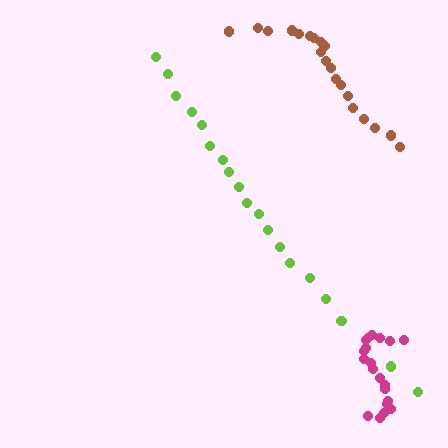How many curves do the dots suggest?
There are 3 distinct paths.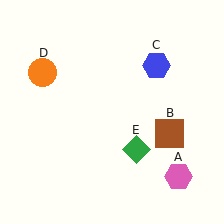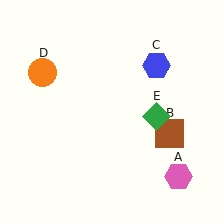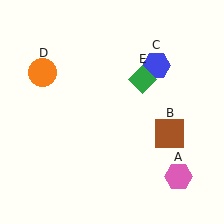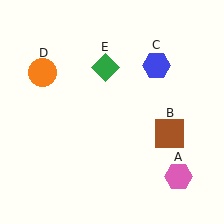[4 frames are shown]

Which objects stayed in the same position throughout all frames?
Pink hexagon (object A) and brown square (object B) and blue hexagon (object C) and orange circle (object D) remained stationary.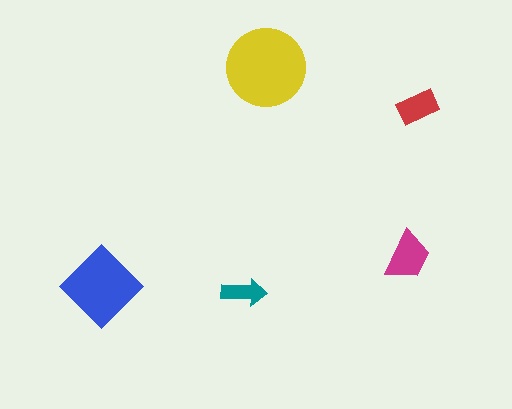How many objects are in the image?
There are 5 objects in the image.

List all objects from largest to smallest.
The yellow circle, the blue diamond, the magenta trapezoid, the red rectangle, the teal arrow.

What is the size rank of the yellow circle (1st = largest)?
1st.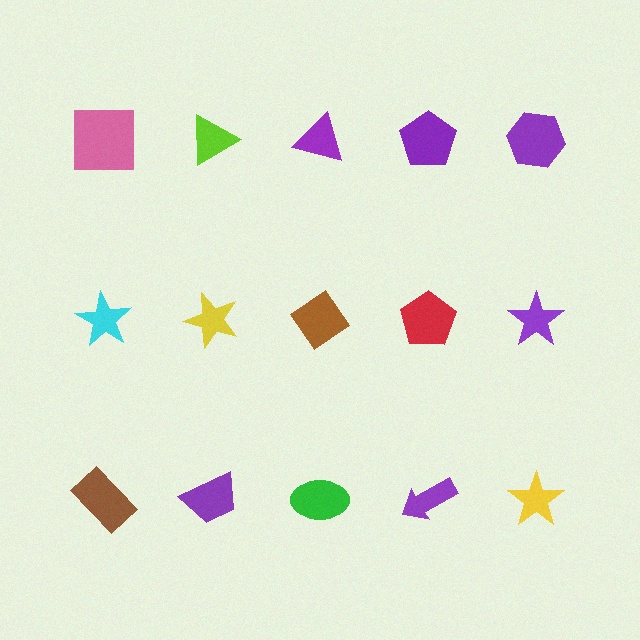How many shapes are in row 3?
5 shapes.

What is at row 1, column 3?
A purple triangle.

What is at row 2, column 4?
A red pentagon.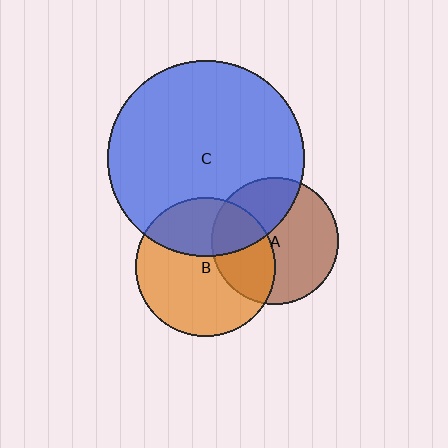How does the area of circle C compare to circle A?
Approximately 2.4 times.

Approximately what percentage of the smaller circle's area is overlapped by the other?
Approximately 35%.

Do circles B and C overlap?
Yes.